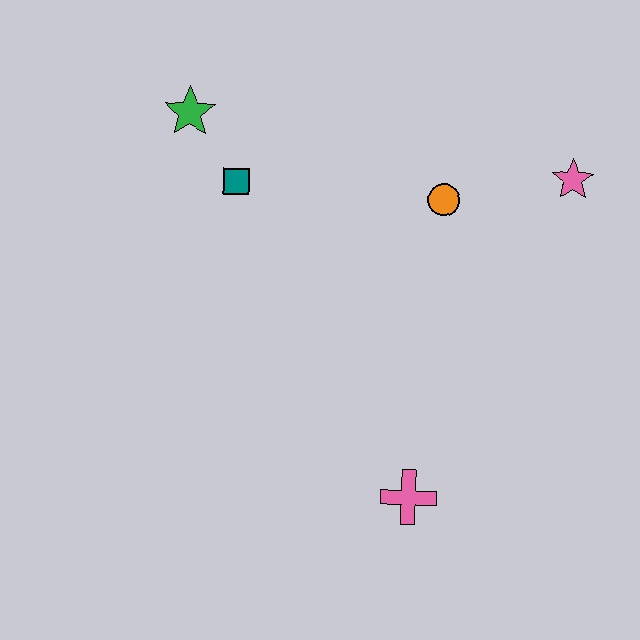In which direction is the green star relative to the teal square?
The green star is above the teal square.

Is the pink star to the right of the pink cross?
Yes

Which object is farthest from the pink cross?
The green star is farthest from the pink cross.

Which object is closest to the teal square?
The green star is closest to the teal square.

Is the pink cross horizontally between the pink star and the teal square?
Yes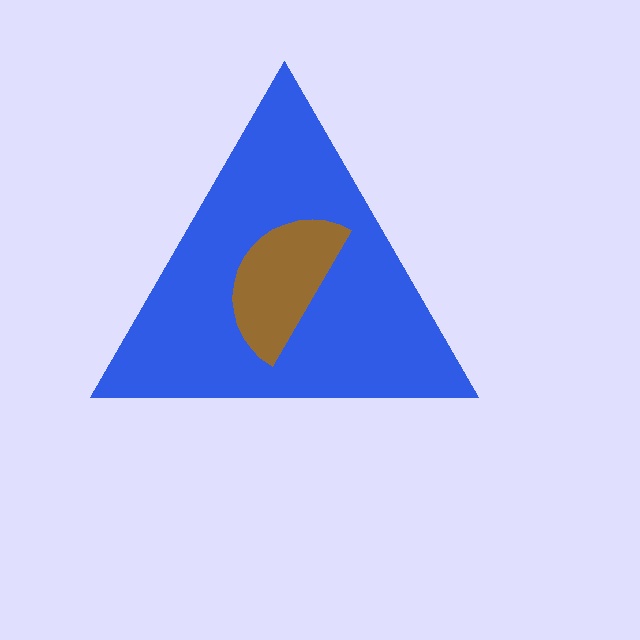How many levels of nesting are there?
2.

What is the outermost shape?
The blue triangle.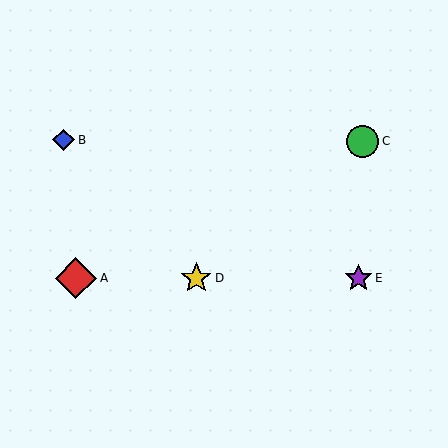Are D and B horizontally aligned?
No, D is at y≈278 and B is at y≈140.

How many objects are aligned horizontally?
3 objects (A, D, E) are aligned horizontally.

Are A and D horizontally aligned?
Yes, both are at y≈278.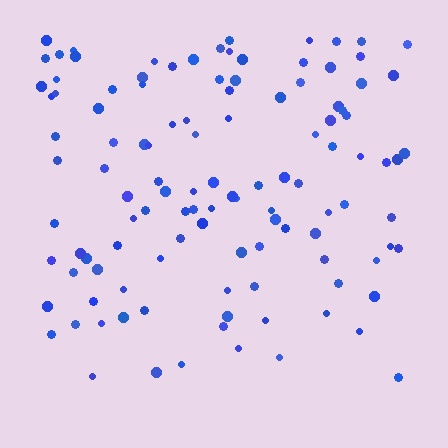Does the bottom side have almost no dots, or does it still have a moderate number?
Still a moderate number, just noticeably fewer than the top.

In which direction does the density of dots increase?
From bottom to top, with the top side densest.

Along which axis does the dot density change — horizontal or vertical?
Vertical.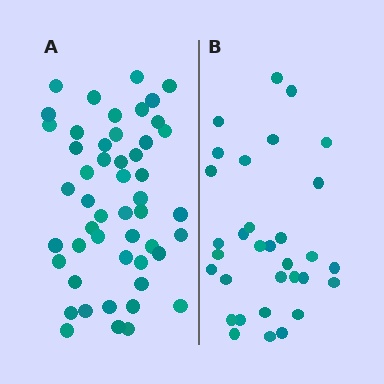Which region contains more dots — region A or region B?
Region A (the left region) has more dots.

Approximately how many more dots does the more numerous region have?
Region A has approximately 20 more dots than region B.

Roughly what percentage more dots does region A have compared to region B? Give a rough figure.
About 55% more.